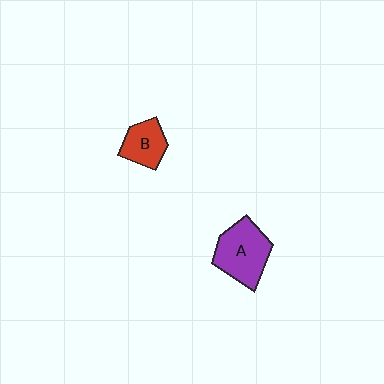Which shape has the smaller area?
Shape B (red).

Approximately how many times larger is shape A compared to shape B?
Approximately 1.7 times.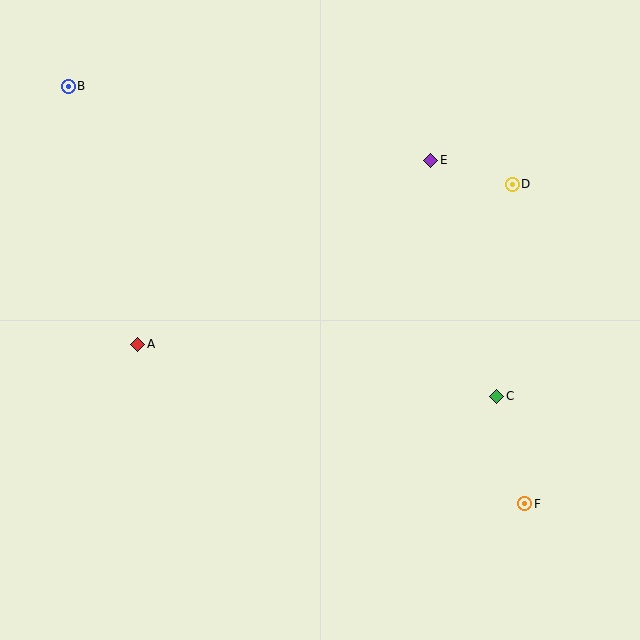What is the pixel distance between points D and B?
The distance between D and B is 455 pixels.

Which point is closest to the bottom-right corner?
Point F is closest to the bottom-right corner.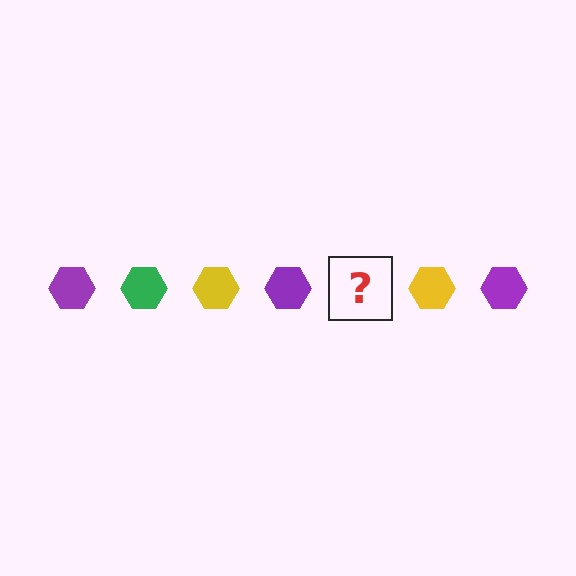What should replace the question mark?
The question mark should be replaced with a green hexagon.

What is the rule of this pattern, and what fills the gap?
The rule is that the pattern cycles through purple, green, yellow hexagons. The gap should be filled with a green hexagon.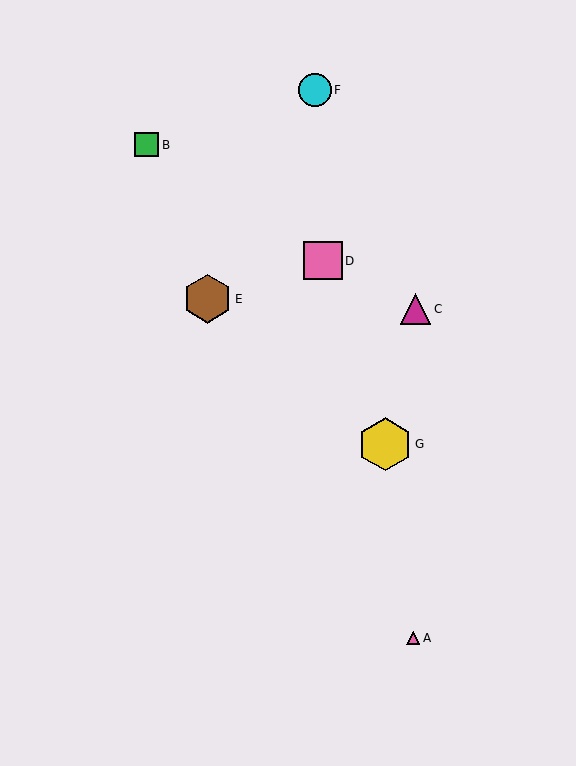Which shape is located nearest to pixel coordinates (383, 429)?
The yellow hexagon (labeled G) at (385, 444) is nearest to that location.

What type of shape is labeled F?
Shape F is a cyan circle.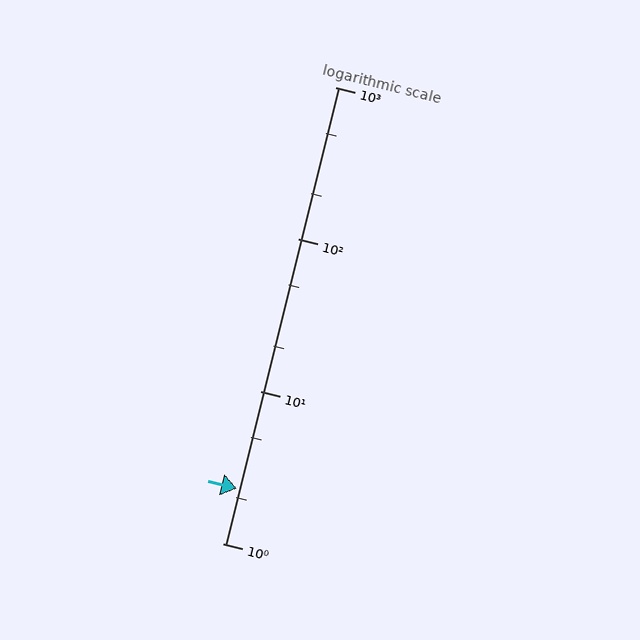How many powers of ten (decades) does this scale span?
The scale spans 3 decades, from 1 to 1000.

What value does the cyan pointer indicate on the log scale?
The pointer indicates approximately 2.3.